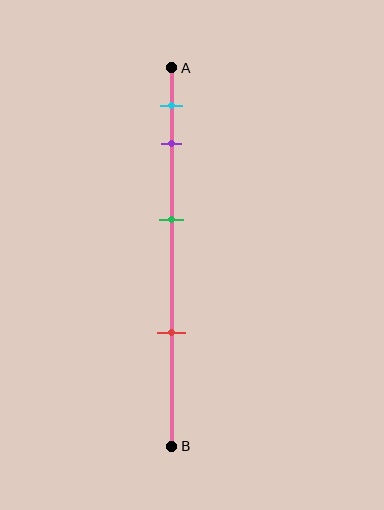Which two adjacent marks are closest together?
The cyan and purple marks are the closest adjacent pair.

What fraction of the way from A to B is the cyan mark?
The cyan mark is approximately 10% (0.1) of the way from A to B.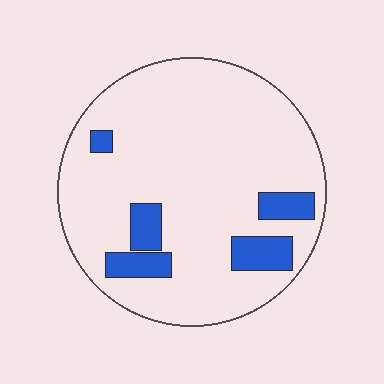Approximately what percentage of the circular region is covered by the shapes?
Approximately 15%.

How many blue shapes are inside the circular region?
5.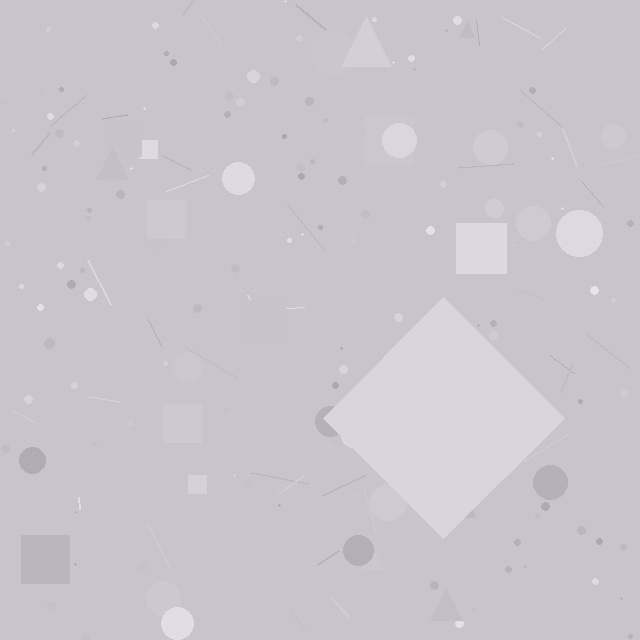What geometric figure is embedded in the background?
A diamond is embedded in the background.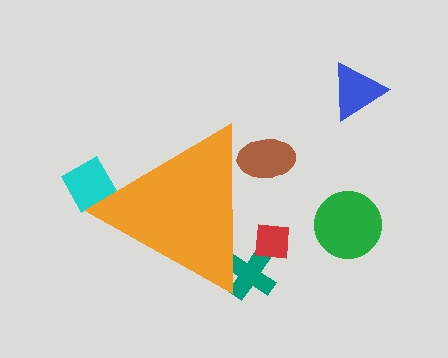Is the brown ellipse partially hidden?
Yes, the brown ellipse is partially hidden behind the orange triangle.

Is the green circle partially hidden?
No, the green circle is fully visible.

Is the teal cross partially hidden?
Yes, the teal cross is partially hidden behind the orange triangle.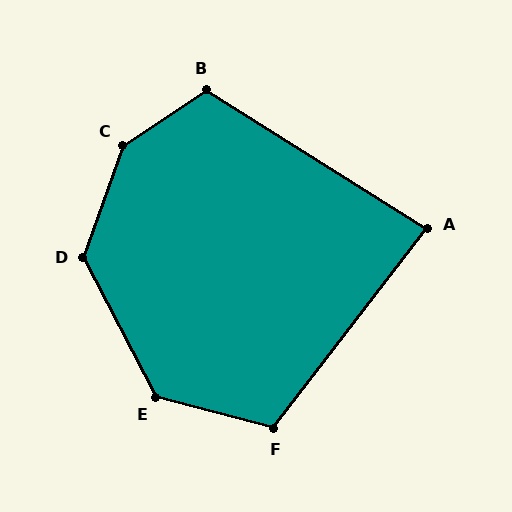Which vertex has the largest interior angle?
C, at approximately 143 degrees.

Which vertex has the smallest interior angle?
A, at approximately 85 degrees.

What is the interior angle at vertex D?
Approximately 133 degrees (obtuse).